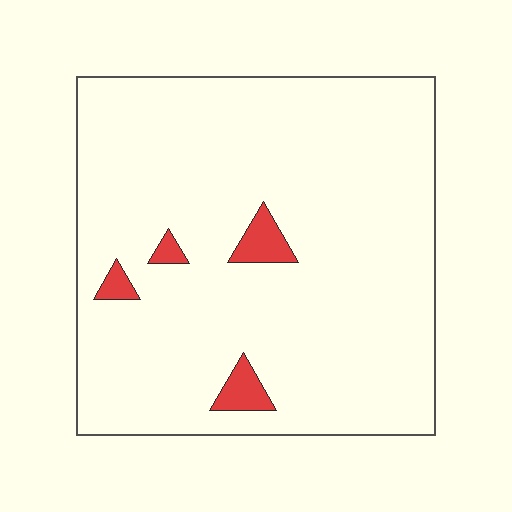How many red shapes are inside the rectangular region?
4.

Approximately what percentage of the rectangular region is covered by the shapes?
Approximately 5%.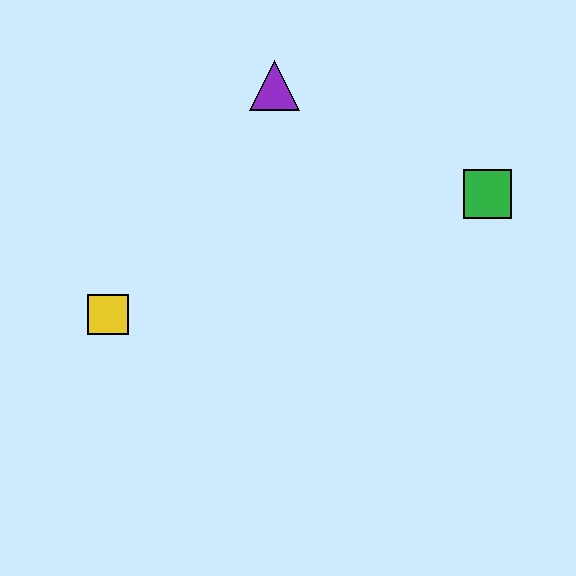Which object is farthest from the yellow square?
The green square is farthest from the yellow square.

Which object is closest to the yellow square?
The purple triangle is closest to the yellow square.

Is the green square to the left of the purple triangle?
No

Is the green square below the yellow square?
No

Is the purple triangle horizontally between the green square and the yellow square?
Yes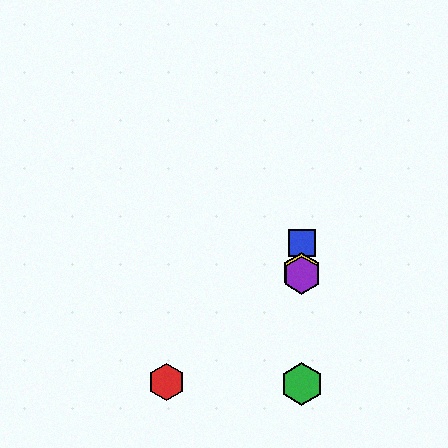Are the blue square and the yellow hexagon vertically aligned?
Yes, both are at x≈302.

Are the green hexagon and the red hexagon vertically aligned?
No, the green hexagon is at x≈302 and the red hexagon is at x≈167.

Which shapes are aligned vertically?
The blue square, the green hexagon, the yellow hexagon, the purple hexagon are aligned vertically.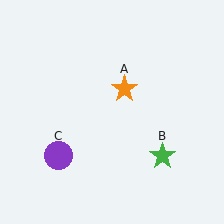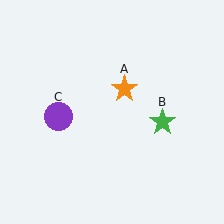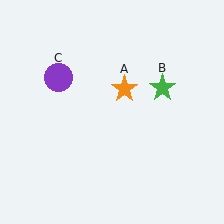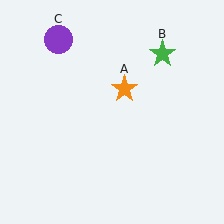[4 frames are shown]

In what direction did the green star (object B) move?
The green star (object B) moved up.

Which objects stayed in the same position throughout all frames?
Orange star (object A) remained stationary.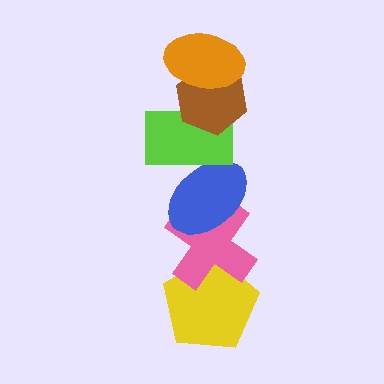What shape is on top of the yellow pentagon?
The pink cross is on top of the yellow pentagon.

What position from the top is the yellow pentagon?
The yellow pentagon is 6th from the top.